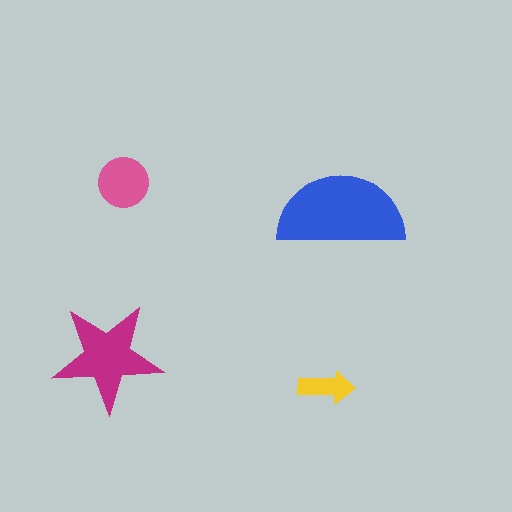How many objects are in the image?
There are 4 objects in the image.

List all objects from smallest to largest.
The yellow arrow, the pink circle, the magenta star, the blue semicircle.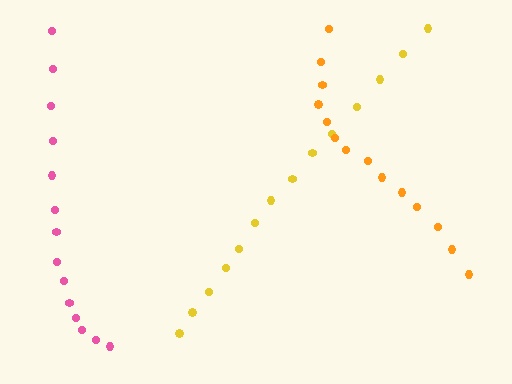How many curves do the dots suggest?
There are 3 distinct paths.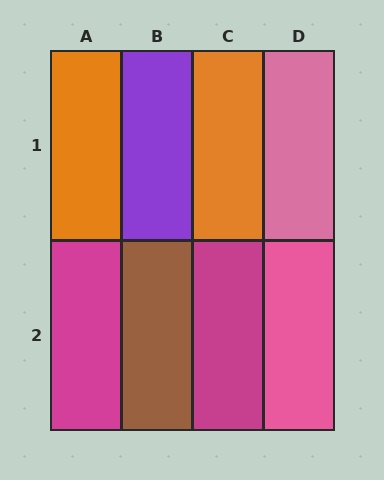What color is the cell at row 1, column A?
Orange.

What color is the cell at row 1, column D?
Pink.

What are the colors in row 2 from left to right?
Magenta, brown, magenta, pink.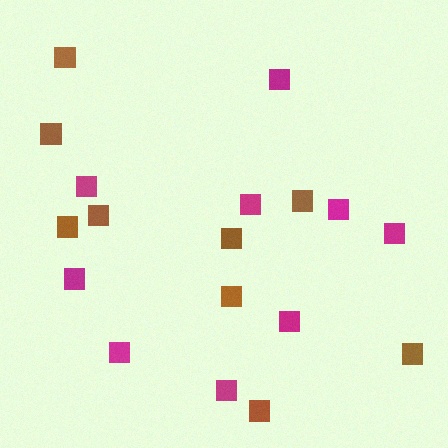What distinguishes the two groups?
There are 2 groups: one group of brown squares (9) and one group of magenta squares (9).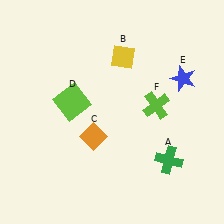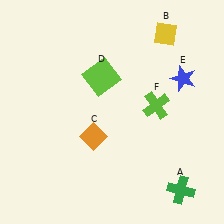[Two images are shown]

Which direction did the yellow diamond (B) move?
The yellow diamond (B) moved right.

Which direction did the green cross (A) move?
The green cross (A) moved down.